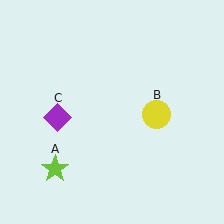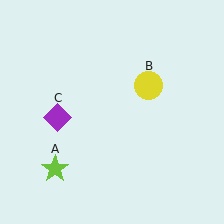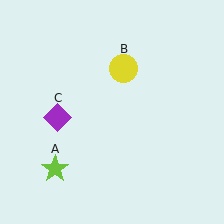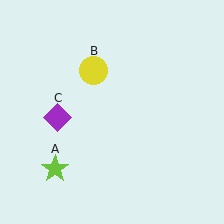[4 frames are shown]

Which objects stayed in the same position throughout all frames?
Lime star (object A) and purple diamond (object C) remained stationary.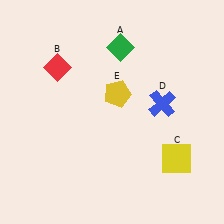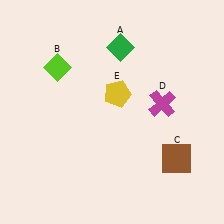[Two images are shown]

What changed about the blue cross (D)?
In Image 1, D is blue. In Image 2, it changed to magenta.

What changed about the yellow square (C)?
In Image 1, C is yellow. In Image 2, it changed to brown.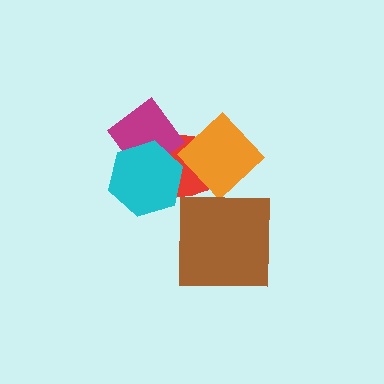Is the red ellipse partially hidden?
Yes, it is partially covered by another shape.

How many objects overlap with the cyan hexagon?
2 objects overlap with the cyan hexagon.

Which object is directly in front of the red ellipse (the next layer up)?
The magenta diamond is directly in front of the red ellipse.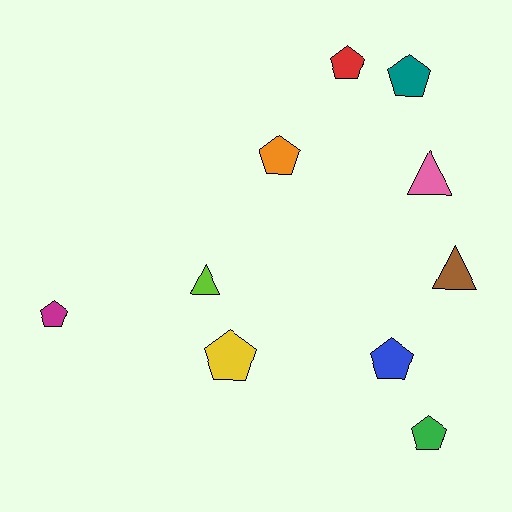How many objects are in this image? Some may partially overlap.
There are 10 objects.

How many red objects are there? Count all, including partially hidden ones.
There is 1 red object.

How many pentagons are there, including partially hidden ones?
There are 7 pentagons.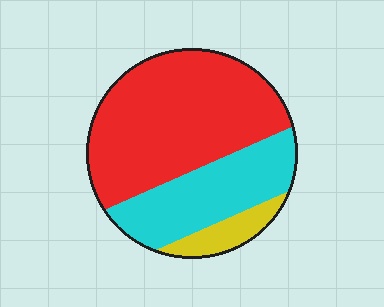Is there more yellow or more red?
Red.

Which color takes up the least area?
Yellow, at roughly 10%.